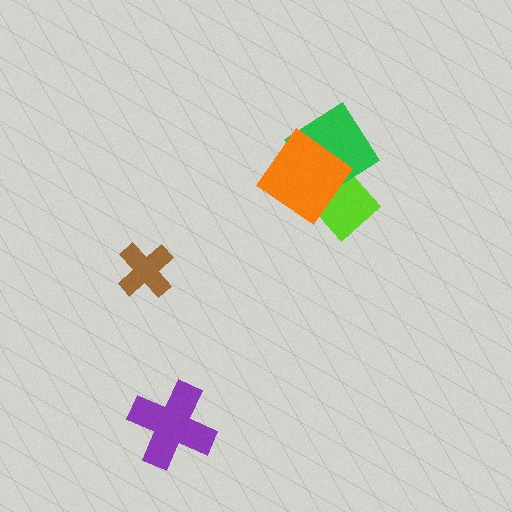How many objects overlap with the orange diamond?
2 objects overlap with the orange diamond.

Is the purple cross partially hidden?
No, no other shape covers it.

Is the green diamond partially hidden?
Yes, it is partially covered by another shape.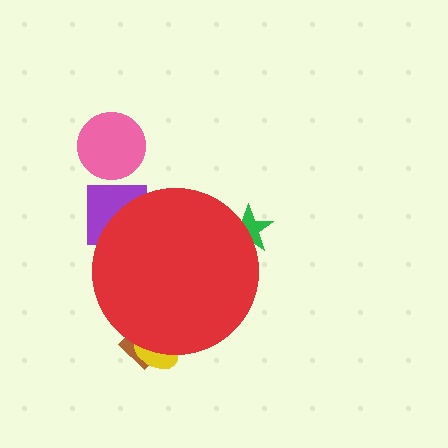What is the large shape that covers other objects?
A red circle.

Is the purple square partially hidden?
Yes, the purple square is partially hidden behind the red circle.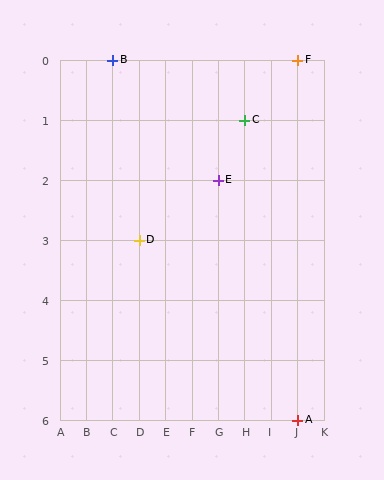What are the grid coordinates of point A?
Point A is at grid coordinates (J, 6).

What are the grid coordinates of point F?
Point F is at grid coordinates (J, 0).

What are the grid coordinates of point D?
Point D is at grid coordinates (D, 3).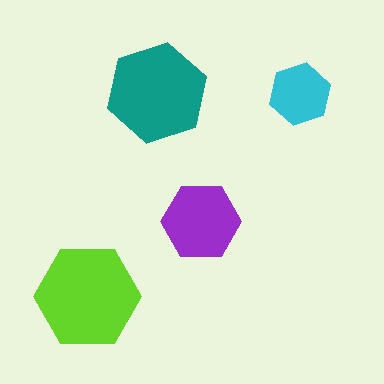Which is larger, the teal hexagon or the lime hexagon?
The lime one.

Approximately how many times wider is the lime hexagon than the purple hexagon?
About 1.5 times wider.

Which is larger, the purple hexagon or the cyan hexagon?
The purple one.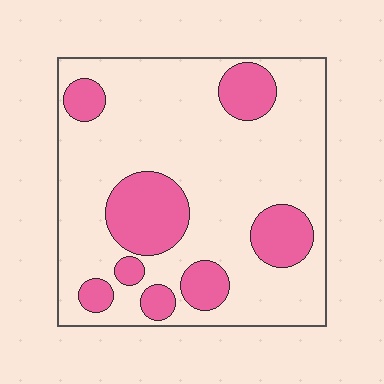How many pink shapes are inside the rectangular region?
8.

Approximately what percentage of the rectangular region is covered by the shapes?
Approximately 25%.